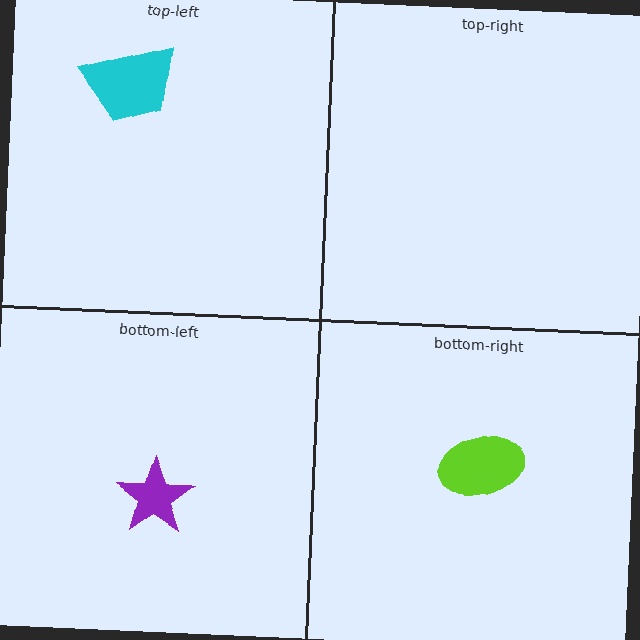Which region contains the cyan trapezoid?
The top-left region.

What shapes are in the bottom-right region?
The lime ellipse.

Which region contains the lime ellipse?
The bottom-right region.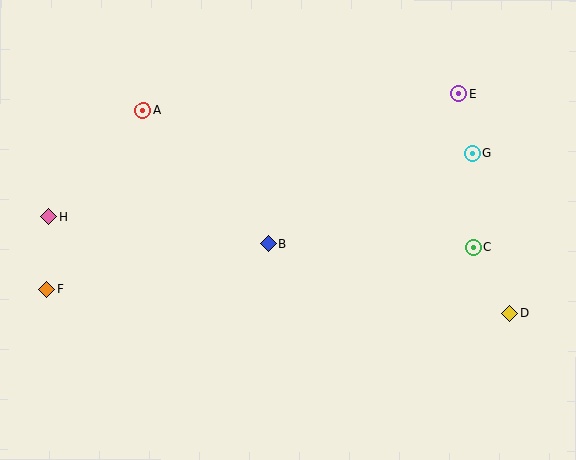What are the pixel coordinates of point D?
Point D is at (510, 313).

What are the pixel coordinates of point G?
Point G is at (473, 153).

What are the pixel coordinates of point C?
Point C is at (473, 247).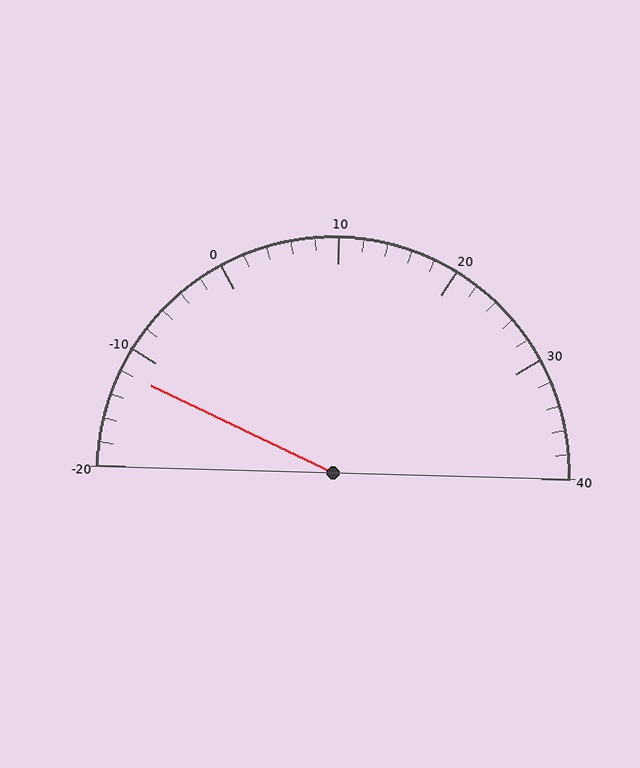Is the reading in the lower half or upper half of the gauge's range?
The reading is in the lower half of the range (-20 to 40).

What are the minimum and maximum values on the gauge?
The gauge ranges from -20 to 40.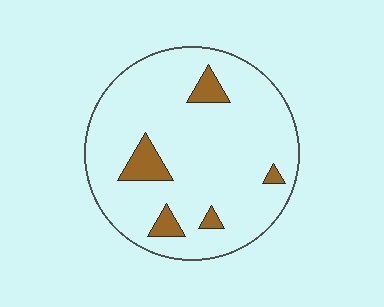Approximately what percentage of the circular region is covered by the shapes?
Approximately 10%.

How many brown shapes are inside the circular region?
5.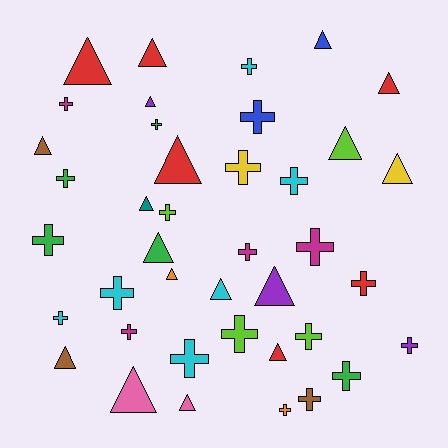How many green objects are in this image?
There are 5 green objects.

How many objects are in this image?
There are 40 objects.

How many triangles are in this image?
There are 18 triangles.